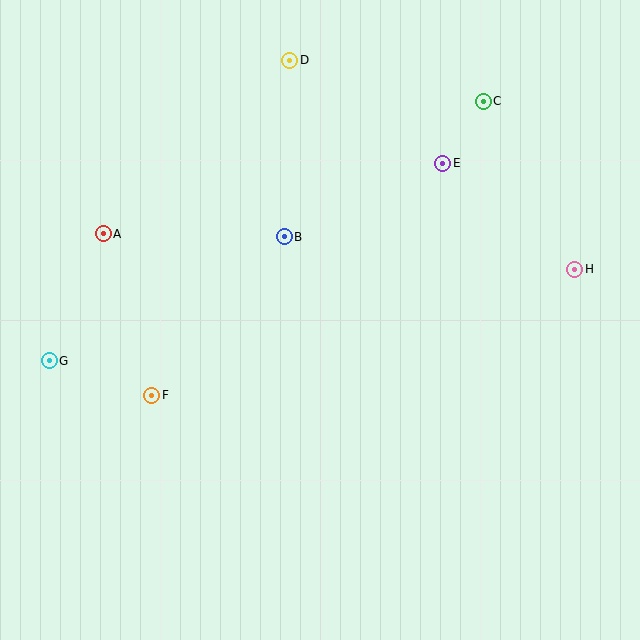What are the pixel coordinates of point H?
Point H is at (575, 269).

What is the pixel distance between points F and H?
The distance between F and H is 441 pixels.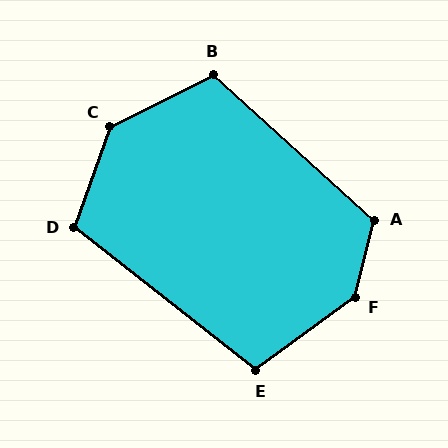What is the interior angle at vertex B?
Approximately 111 degrees (obtuse).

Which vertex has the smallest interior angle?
E, at approximately 105 degrees.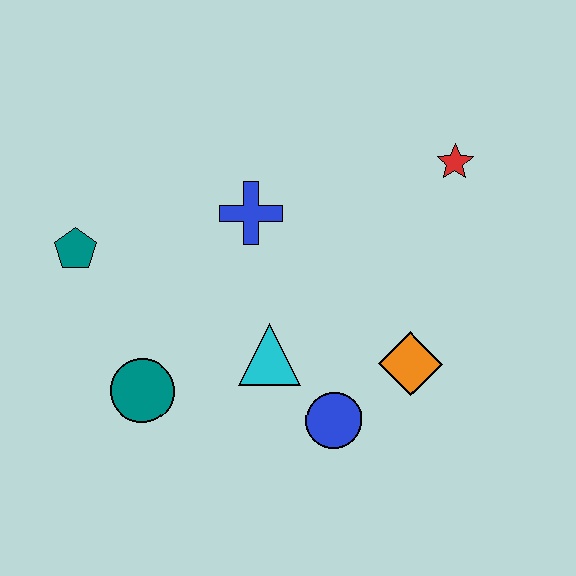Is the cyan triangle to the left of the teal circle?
No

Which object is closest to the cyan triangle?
The blue circle is closest to the cyan triangle.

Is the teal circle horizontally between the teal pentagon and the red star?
Yes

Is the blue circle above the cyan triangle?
No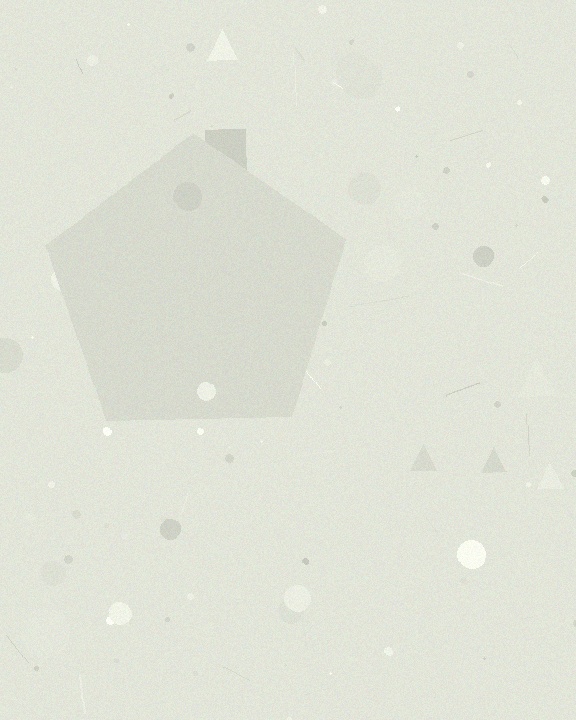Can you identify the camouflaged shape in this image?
The camouflaged shape is a pentagon.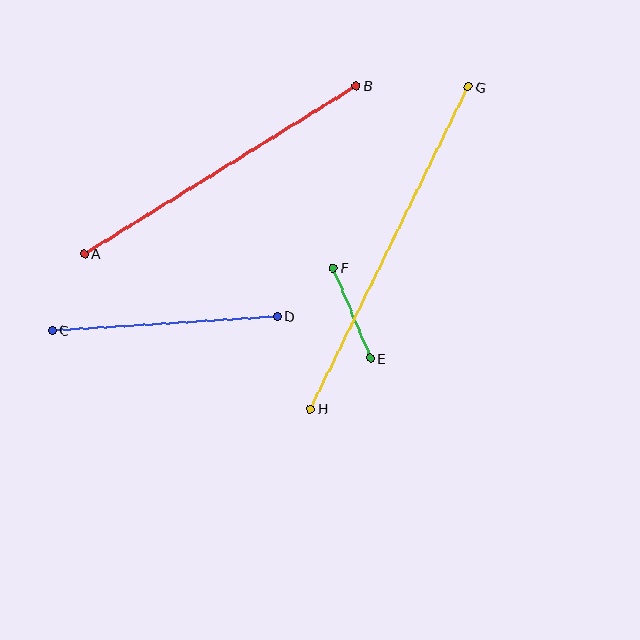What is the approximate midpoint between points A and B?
The midpoint is at approximately (220, 170) pixels.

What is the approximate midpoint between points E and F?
The midpoint is at approximately (352, 313) pixels.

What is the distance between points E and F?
The distance is approximately 98 pixels.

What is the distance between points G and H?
The distance is approximately 359 pixels.